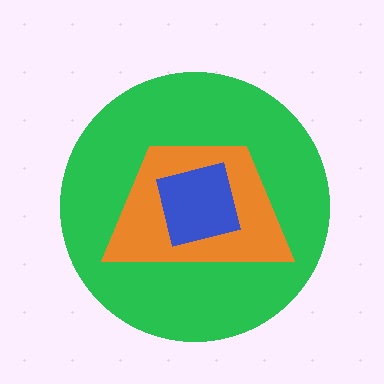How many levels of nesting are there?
3.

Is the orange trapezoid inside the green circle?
Yes.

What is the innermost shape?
The blue square.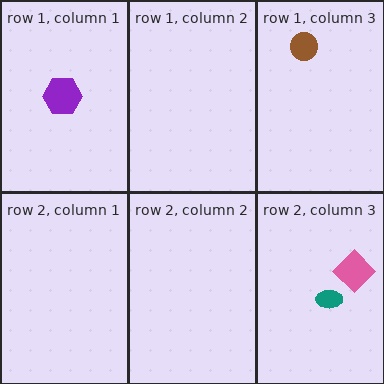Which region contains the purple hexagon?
The row 1, column 1 region.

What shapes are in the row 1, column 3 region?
The brown circle.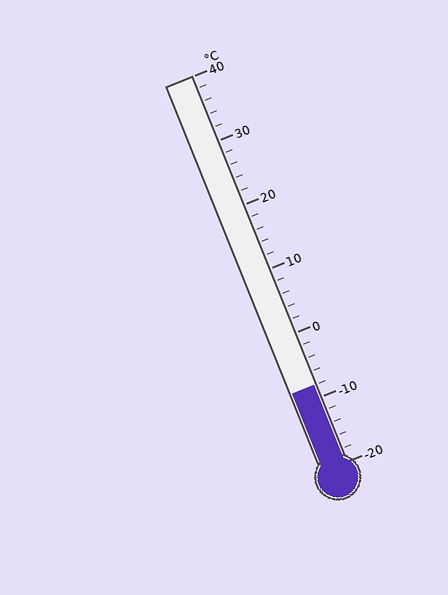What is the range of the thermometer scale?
The thermometer scale ranges from -20°C to 40°C.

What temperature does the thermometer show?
The thermometer shows approximately -8°C.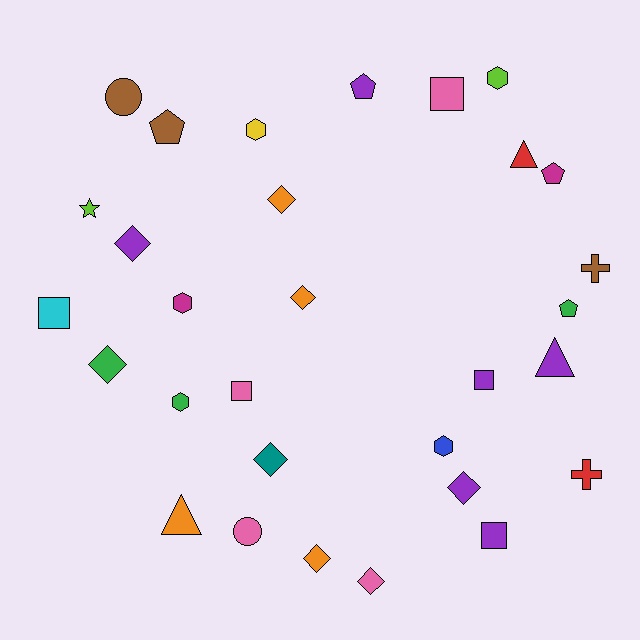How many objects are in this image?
There are 30 objects.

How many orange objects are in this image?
There are 4 orange objects.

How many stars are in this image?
There is 1 star.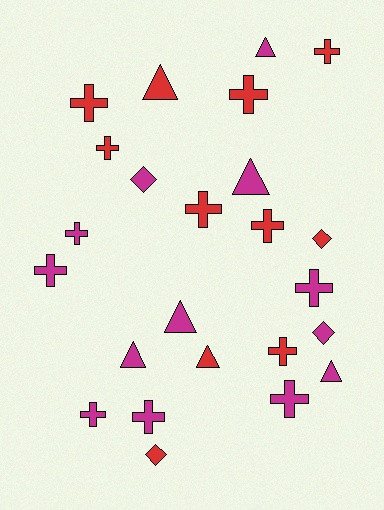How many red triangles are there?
There are 2 red triangles.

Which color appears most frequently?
Magenta, with 13 objects.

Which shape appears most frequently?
Cross, with 13 objects.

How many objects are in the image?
There are 24 objects.